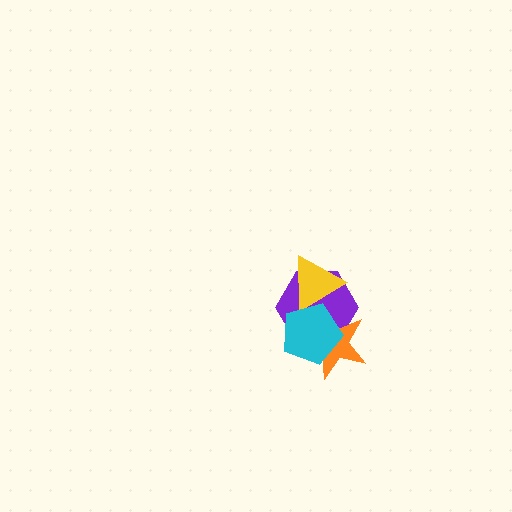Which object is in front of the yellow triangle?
The cyan pentagon is in front of the yellow triangle.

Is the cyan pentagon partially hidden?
No, no other shape covers it.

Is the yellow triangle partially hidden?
Yes, it is partially covered by another shape.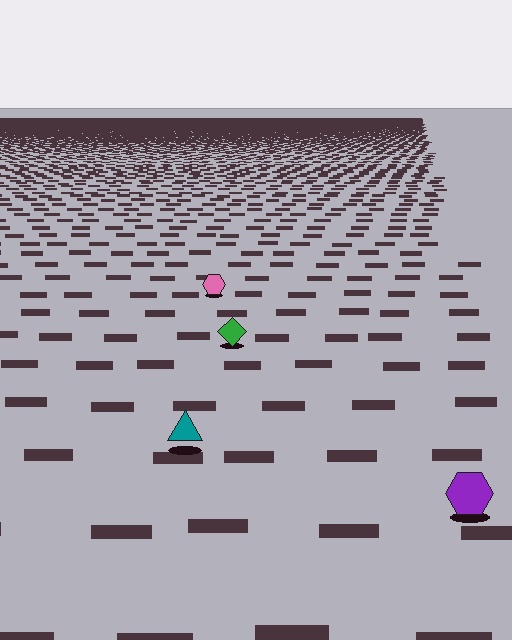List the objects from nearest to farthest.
From nearest to farthest: the purple hexagon, the teal triangle, the green diamond, the pink hexagon.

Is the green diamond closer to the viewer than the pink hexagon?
Yes. The green diamond is closer — you can tell from the texture gradient: the ground texture is coarser near it.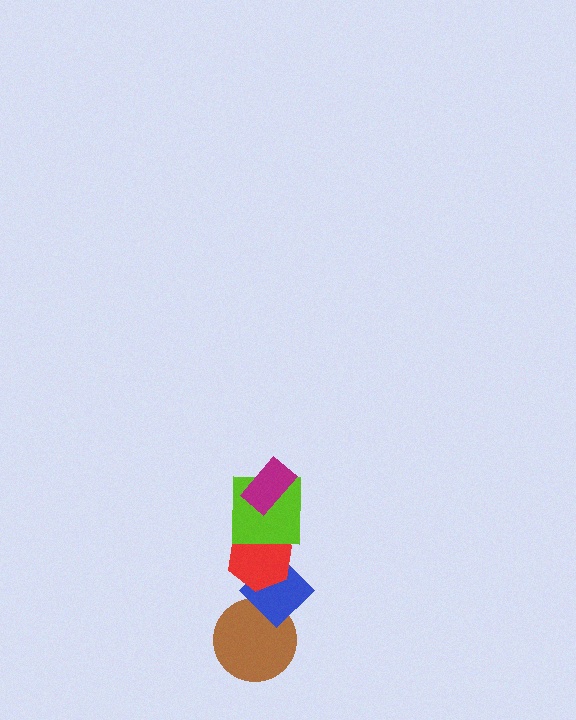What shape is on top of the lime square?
The magenta rectangle is on top of the lime square.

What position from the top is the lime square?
The lime square is 2nd from the top.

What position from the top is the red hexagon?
The red hexagon is 3rd from the top.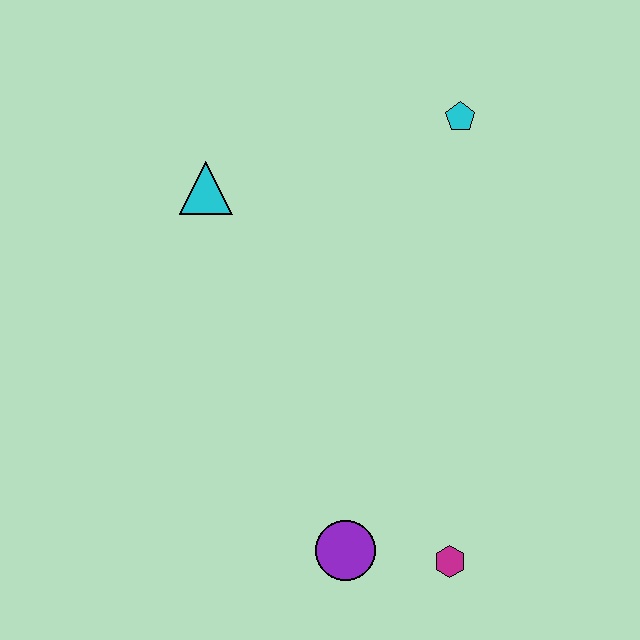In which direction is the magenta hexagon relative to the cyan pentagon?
The magenta hexagon is below the cyan pentagon.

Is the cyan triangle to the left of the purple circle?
Yes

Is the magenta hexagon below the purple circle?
Yes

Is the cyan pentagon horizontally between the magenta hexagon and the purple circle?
No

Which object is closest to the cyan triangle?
The cyan pentagon is closest to the cyan triangle.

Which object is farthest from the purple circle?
The cyan pentagon is farthest from the purple circle.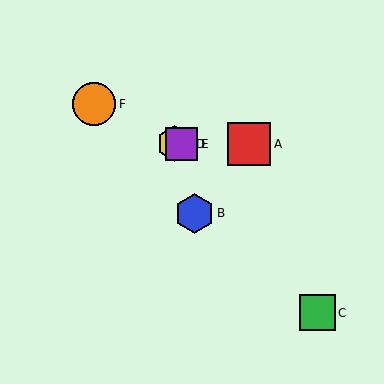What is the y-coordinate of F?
Object F is at y≈104.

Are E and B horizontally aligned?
No, E is at y≈144 and B is at y≈213.